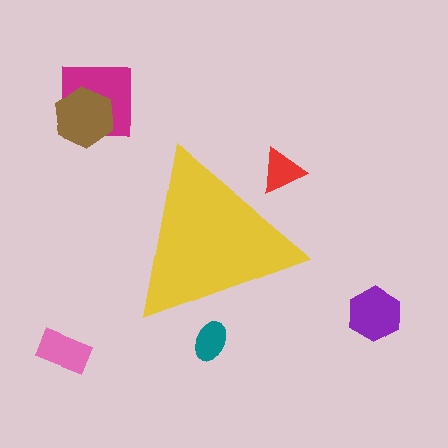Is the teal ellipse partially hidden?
Yes, the teal ellipse is partially hidden behind the yellow triangle.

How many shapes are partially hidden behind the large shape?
2 shapes are partially hidden.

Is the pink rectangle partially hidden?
No, the pink rectangle is fully visible.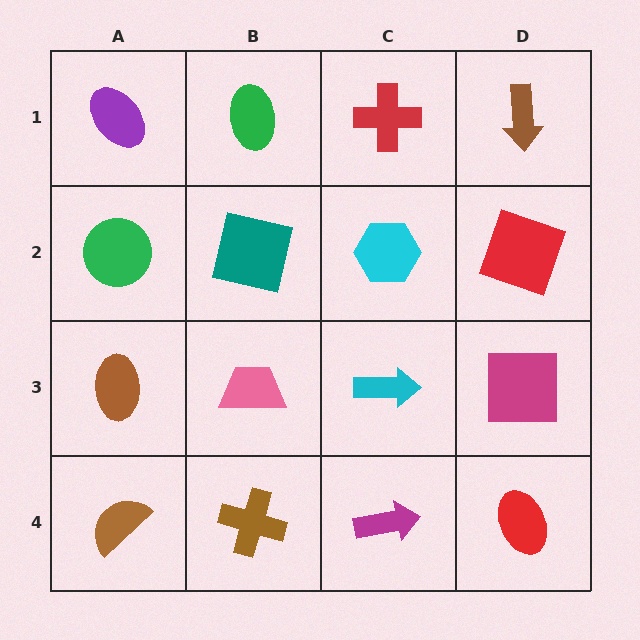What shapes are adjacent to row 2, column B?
A green ellipse (row 1, column B), a pink trapezoid (row 3, column B), a green circle (row 2, column A), a cyan hexagon (row 2, column C).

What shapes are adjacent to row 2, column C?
A red cross (row 1, column C), a cyan arrow (row 3, column C), a teal square (row 2, column B), a red square (row 2, column D).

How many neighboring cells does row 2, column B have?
4.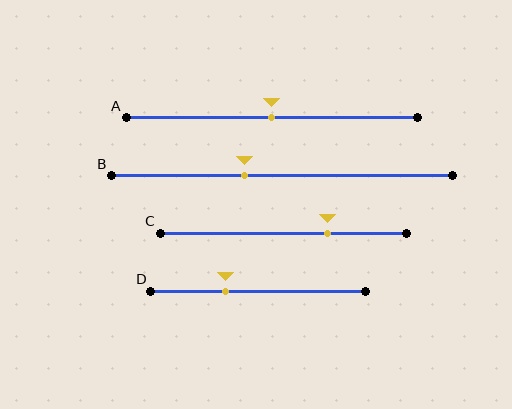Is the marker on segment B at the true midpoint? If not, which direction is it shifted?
No, the marker on segment B is shifted to the left by about 11% of the segment length.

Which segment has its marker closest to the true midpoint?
Segment A has its marker closest to the true midpoint.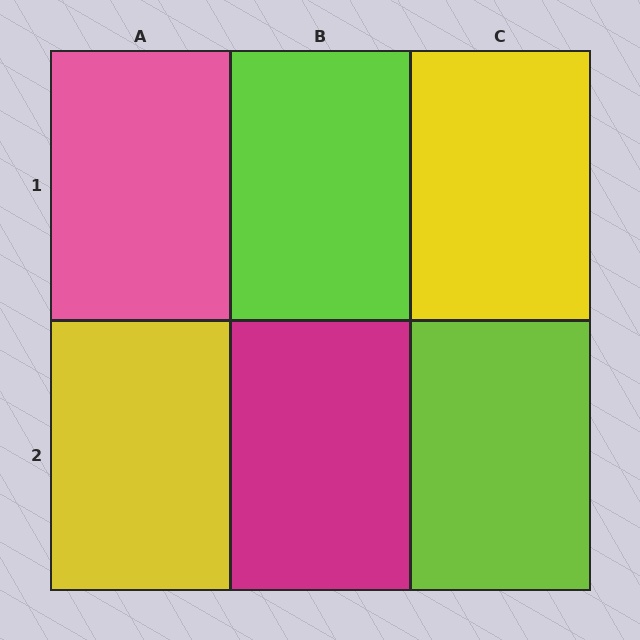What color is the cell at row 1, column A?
Pink.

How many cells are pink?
1 cell is pink.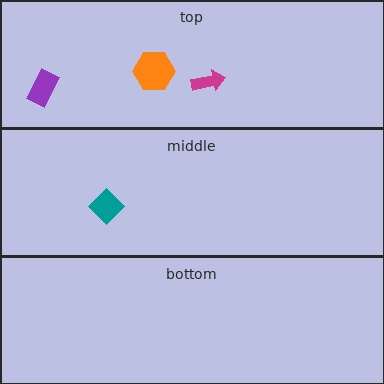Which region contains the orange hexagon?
The top region.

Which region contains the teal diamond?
The middle region.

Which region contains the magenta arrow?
The top region.